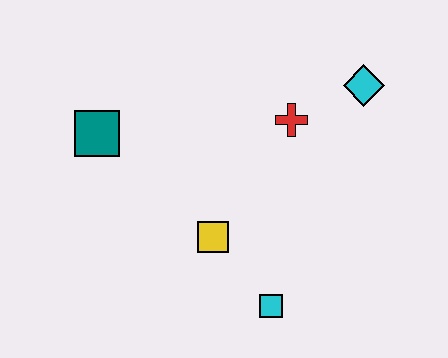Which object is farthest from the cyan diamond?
The teal square is farthest from the cyan diamond.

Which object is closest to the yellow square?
The cyan square is closest to the yellow square.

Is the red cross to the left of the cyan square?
No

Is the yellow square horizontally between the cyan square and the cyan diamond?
No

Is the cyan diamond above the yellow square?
Yes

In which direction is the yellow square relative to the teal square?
The yellow square is to the right of the teal square.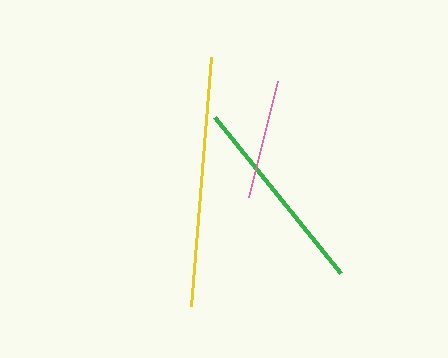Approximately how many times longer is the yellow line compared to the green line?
The yellow line is approximately 1.2 times the length of the green line.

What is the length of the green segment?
The green segment is approximately 200 pixels long.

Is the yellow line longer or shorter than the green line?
The yellow line is longer than the green line.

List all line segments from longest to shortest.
From longest to shortest: yellow, green, pink.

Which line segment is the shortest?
The pink line is the shortest at approximately 119 pixels.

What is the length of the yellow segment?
The yellow segment is approximately 250 pixels long.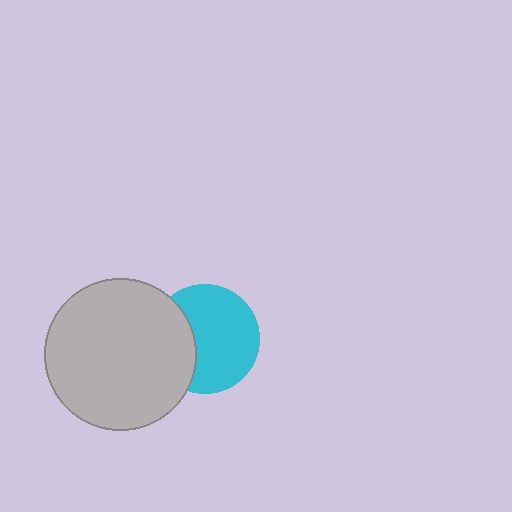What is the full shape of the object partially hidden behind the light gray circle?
The partially hidden object is a cyan circle.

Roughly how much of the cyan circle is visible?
Most of it is visible (roughly 68%).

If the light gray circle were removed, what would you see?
You would see the complete cyan circle.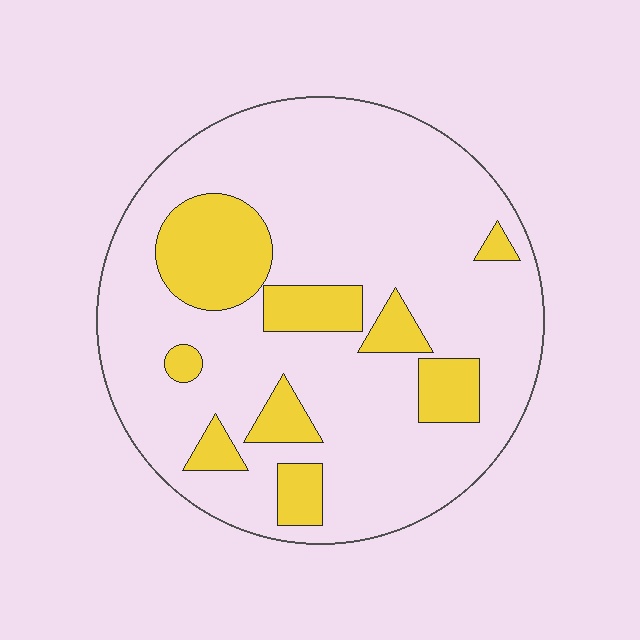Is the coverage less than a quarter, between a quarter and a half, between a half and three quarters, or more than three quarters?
Less than a quarter.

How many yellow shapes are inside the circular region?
9.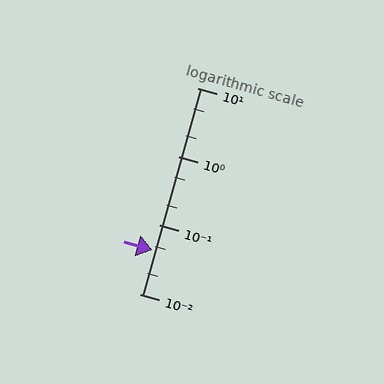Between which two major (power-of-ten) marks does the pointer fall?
The pointer is between 0.01 and 0.1.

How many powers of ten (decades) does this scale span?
The scale spans 3 decades, from 0.01 to 10.